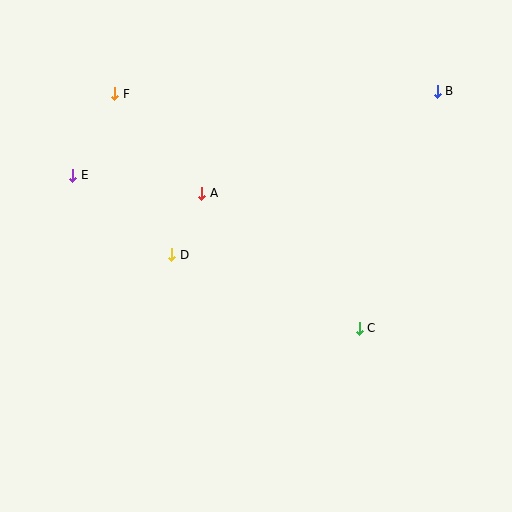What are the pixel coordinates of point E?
Point E is at (73, 175).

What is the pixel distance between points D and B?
The distance between D and B is 312 pixels.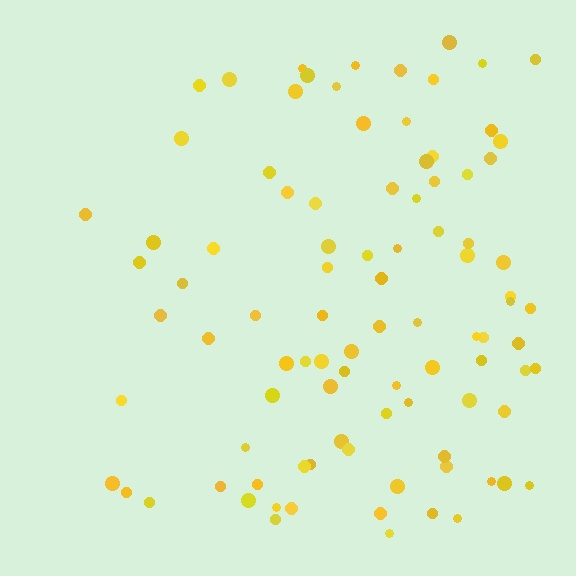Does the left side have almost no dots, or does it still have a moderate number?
Still a moderate number, just noticeably fewer than the right.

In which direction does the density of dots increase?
From left to right, with the right side densest.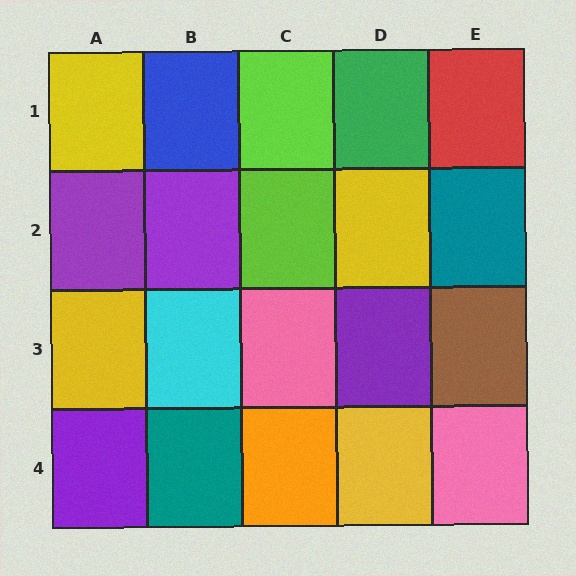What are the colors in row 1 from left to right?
Yellow, blue, lime, green, red.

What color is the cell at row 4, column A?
Purple.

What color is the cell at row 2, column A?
Purple.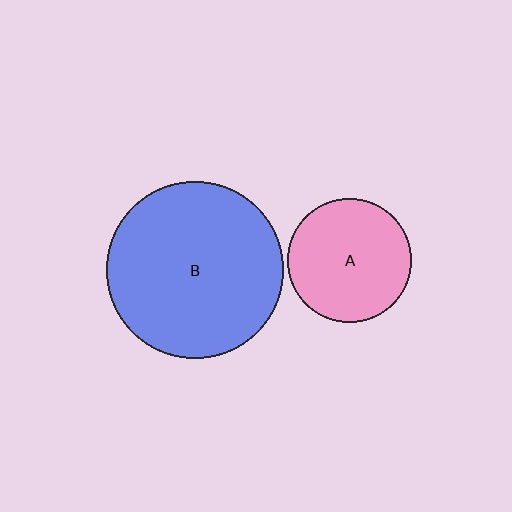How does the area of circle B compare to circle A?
Approximately 2.0 times.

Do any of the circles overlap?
No, none of the circles overlap.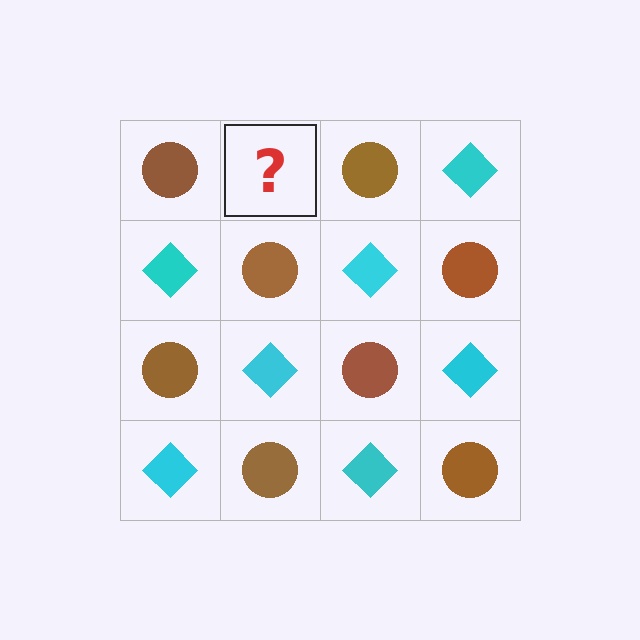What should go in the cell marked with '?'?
The missing cell should contain a cyan diamond.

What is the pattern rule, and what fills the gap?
The rule is that it alternates brown circle and cyan diamond in a checkerboard pattern. The gap should be filled with a cyan diamond.